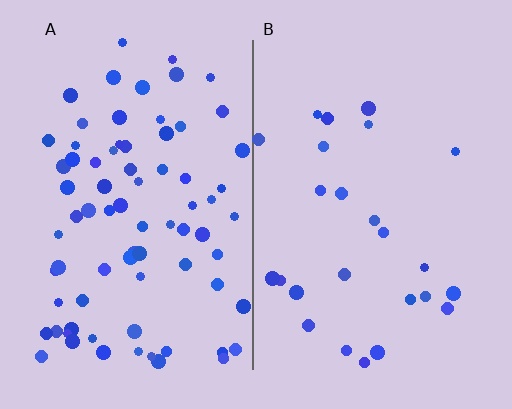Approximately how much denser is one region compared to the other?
Approximately 3.0× — region A over region B.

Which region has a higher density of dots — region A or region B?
A (the left).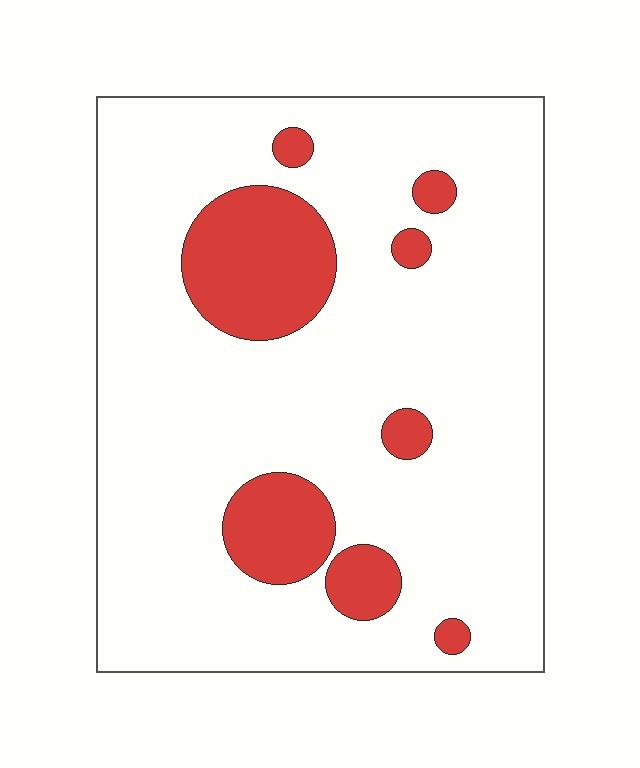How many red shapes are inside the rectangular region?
8.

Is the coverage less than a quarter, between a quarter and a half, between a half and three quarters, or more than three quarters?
Less than a quarter.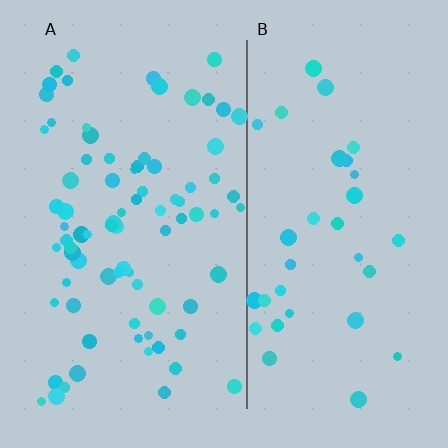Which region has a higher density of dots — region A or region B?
A (the left).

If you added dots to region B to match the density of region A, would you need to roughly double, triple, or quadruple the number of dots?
Approximately double.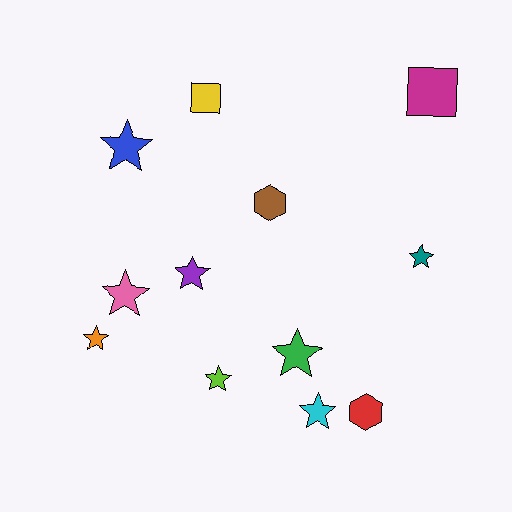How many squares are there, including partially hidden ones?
There are 2 squares.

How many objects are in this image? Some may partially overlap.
There are 12 objects.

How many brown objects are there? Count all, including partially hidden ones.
There is 1 brown object.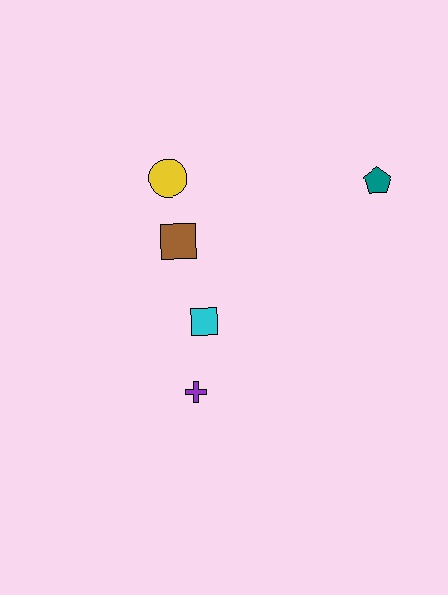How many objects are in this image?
There are 5 objects.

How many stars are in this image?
There are no stars.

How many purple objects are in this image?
There is 1 purple object.